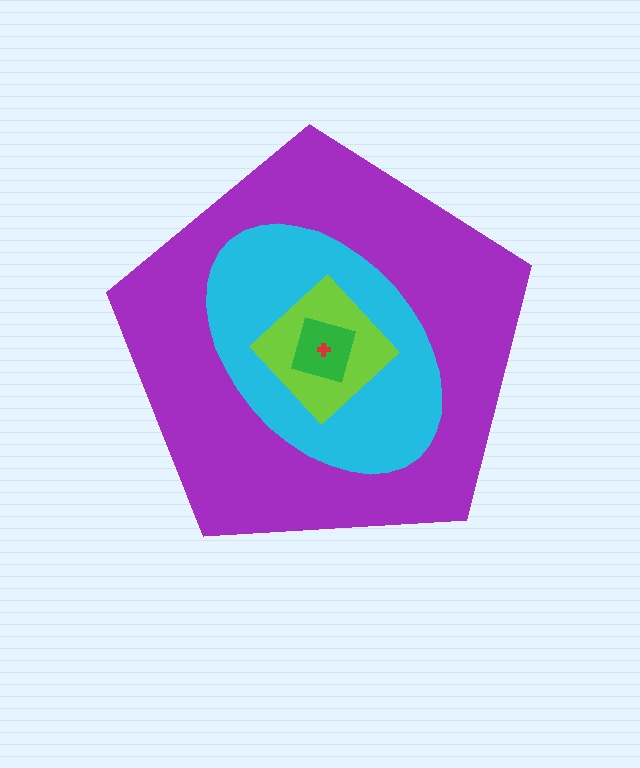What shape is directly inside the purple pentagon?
The cyan ellipse.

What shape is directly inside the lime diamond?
The green square.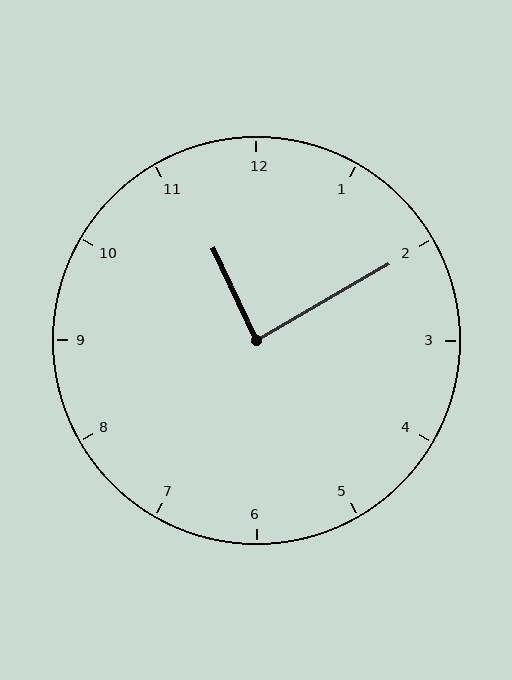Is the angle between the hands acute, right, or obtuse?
It is right.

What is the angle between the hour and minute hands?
Approximately 85 degrees.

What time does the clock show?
11:10.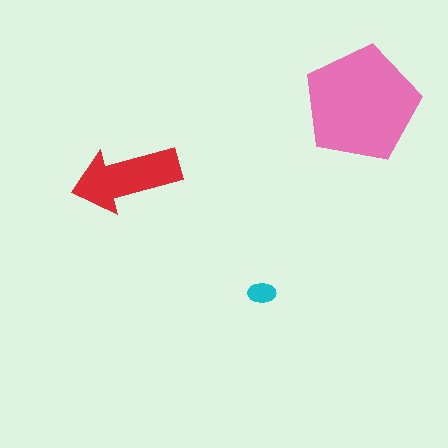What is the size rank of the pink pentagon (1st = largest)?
1st.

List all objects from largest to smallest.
The pink pentagon, the red arrow, the cyan ellipse.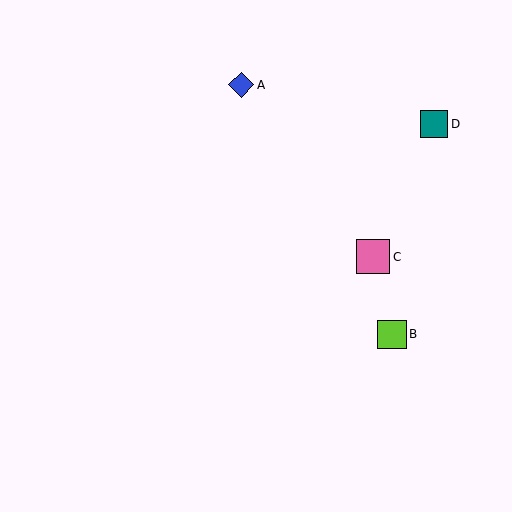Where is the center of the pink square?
The center of the pink square is at (373, 257).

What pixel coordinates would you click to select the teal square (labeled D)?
Click at (434, 124) to select the teal square D.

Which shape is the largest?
The pink square (labeled C) is the largest.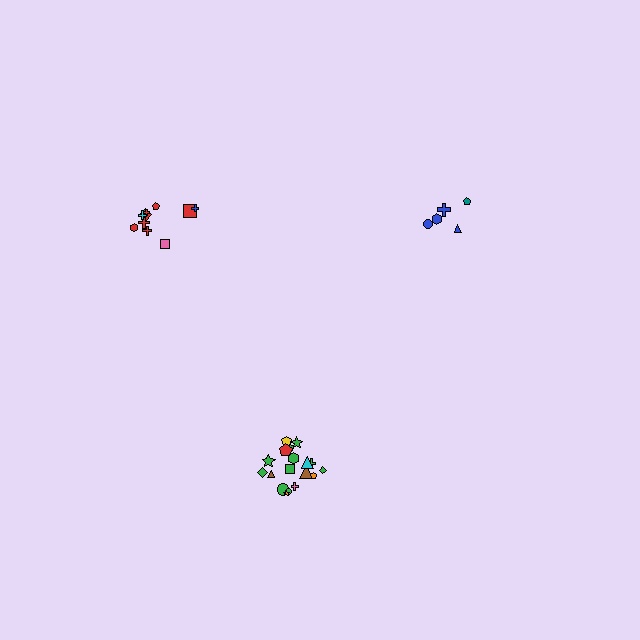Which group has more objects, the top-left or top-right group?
The top-left group.